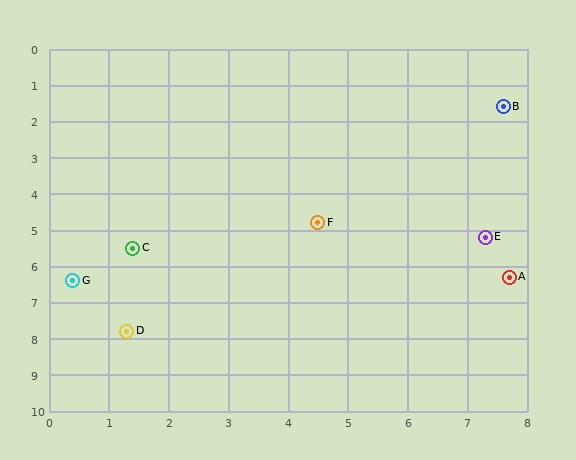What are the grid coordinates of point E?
Point E is at approximately (7.3, 5.2).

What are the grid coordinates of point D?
Point D is at approximately (1.3, 7.8).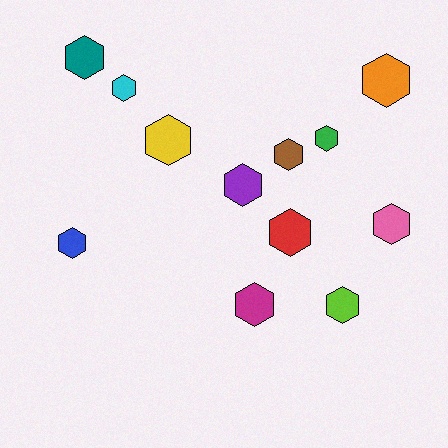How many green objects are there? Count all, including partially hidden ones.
There is 1 green object.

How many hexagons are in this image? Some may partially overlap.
There are 12 hexagons.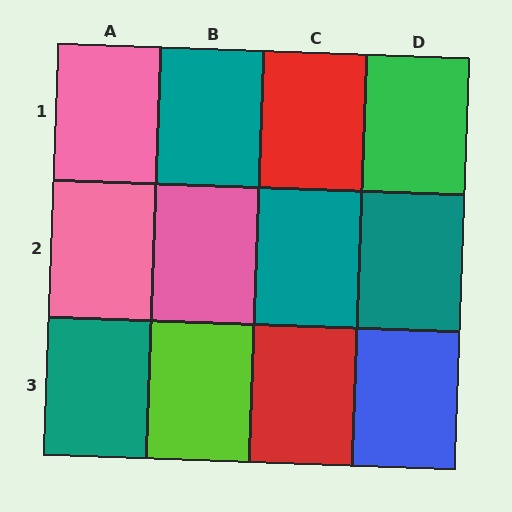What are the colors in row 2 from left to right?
Pink, pink, teal, teal.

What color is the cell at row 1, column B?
Teal.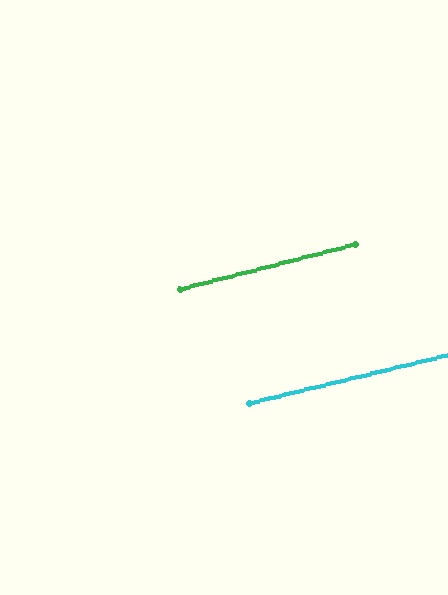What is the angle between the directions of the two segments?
Approximately 1 degree.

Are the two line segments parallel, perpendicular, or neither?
Parallel — their directions differ by only 0.8°.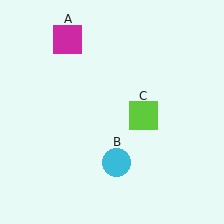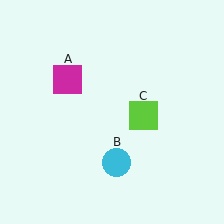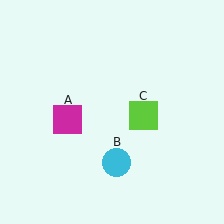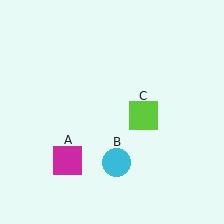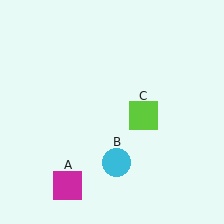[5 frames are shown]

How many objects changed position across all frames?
1 object changed position: magenta square (object A).